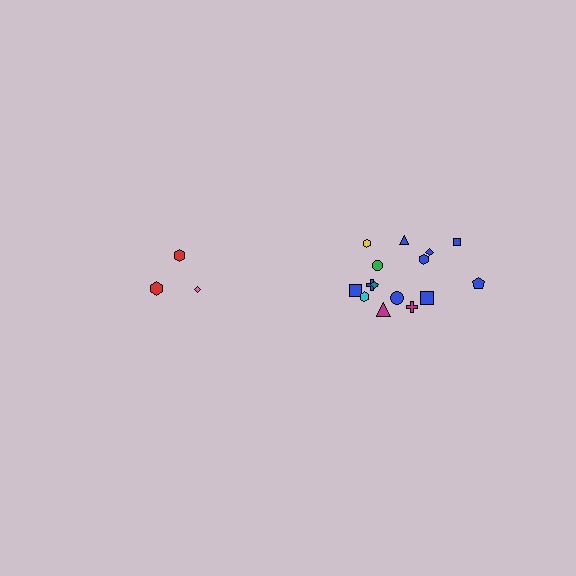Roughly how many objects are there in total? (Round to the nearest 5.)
Roughly 20 objects in total.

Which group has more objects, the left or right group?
The right group.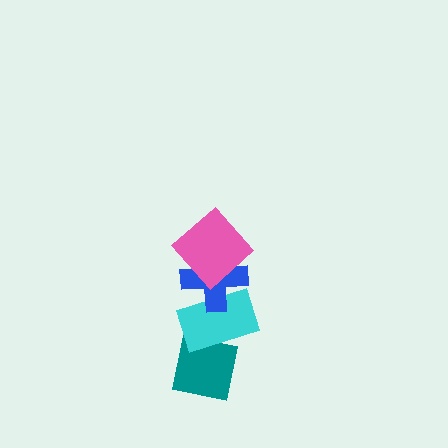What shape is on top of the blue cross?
The pink diamond is on top of the blue cross.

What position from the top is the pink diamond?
The pink diamond is 1st from the top.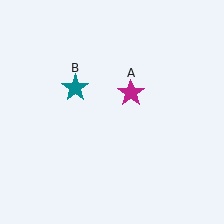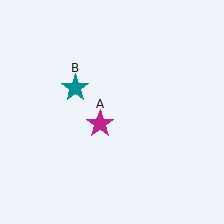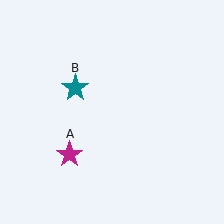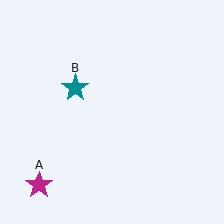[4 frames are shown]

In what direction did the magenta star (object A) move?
The magenta star (object A) moved down and to the left.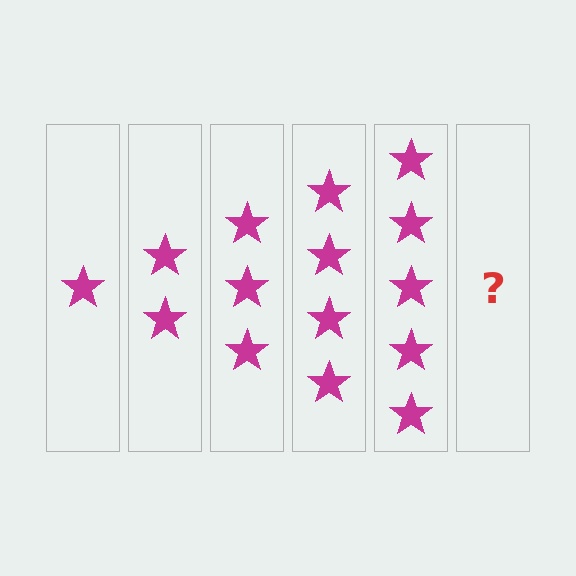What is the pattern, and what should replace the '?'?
The pattern is that each step adds one more star. The '?' should be 6 stars.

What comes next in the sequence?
The next element should be 6 stars.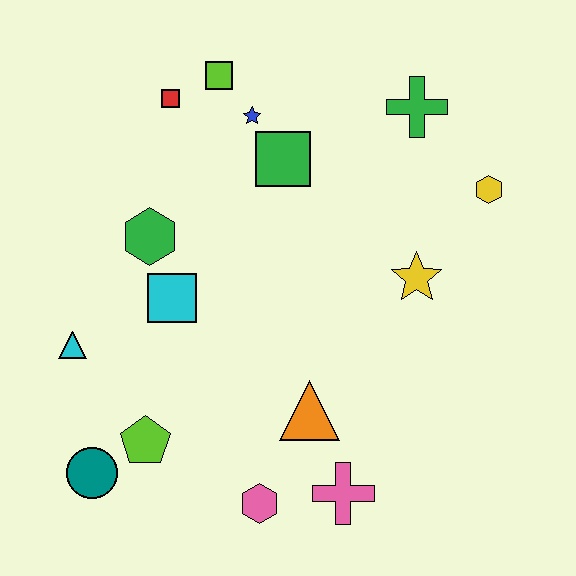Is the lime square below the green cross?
No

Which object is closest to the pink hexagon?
The pink cross is closest to the pink hexagon.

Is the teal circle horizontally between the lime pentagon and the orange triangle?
No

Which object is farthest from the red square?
The pink cross is farthest from the red square.